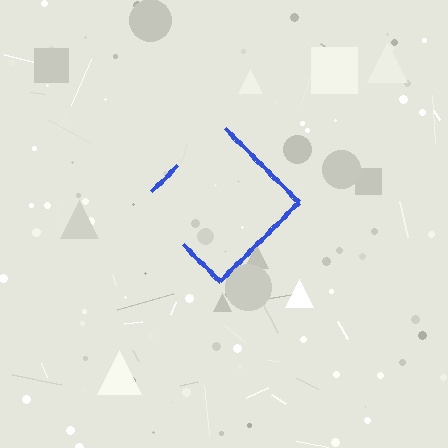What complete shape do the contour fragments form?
The contour fragments form a diamond.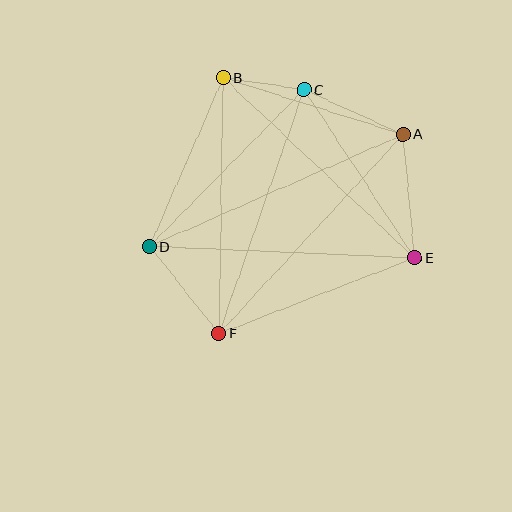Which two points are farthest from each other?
Points A and D are farthest from each other.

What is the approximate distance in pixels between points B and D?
The distance between B and D is approximately 185 pixels.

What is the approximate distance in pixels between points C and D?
The distance between C and D is approximately 220 pixels.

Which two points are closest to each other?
Points B and C are closest to each other.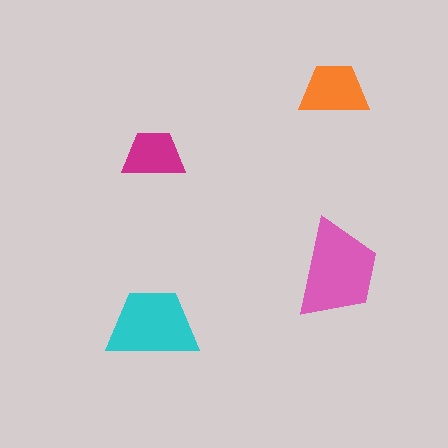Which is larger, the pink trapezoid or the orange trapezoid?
The pink one.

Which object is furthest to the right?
The pink trapezoid is rightmost.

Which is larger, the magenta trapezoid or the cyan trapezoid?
The cyan one.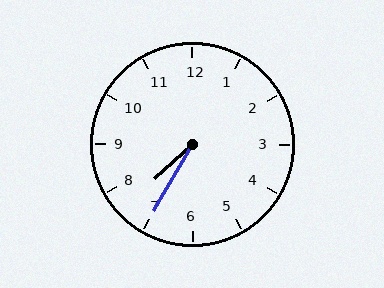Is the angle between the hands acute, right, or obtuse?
It is acute.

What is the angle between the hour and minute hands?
Approximately 18 degrees.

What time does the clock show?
7:35.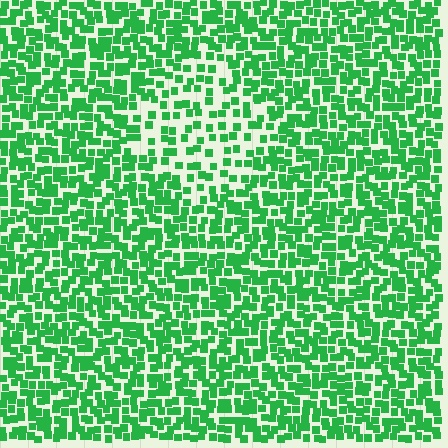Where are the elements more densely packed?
The elements are more densely packed outside the diamond boundary.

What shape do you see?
I see a diamond.